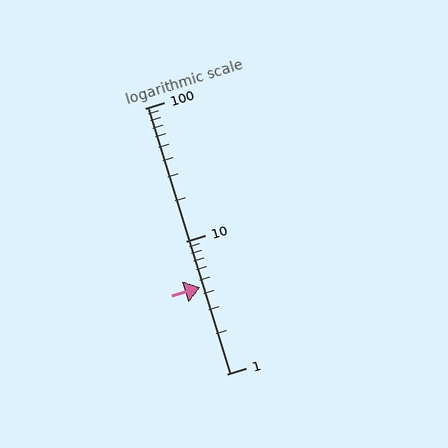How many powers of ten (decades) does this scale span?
The scale spans 2 decades, from 1 to 100.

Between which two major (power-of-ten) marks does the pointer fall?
The pointer is between 1 and 10.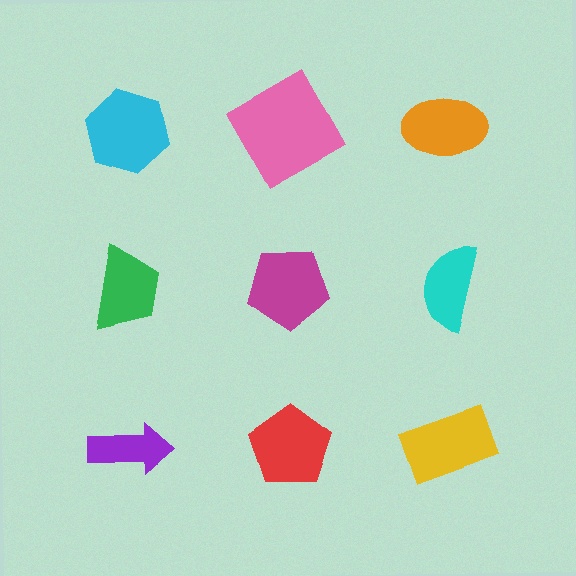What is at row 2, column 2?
A magenta pentagon.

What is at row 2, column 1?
A green trapezoid.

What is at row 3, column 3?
A yellow rectangle.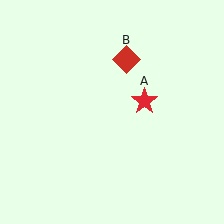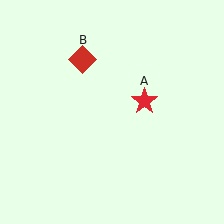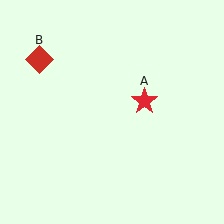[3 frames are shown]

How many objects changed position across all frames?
1 object changed position: red diamond (object B).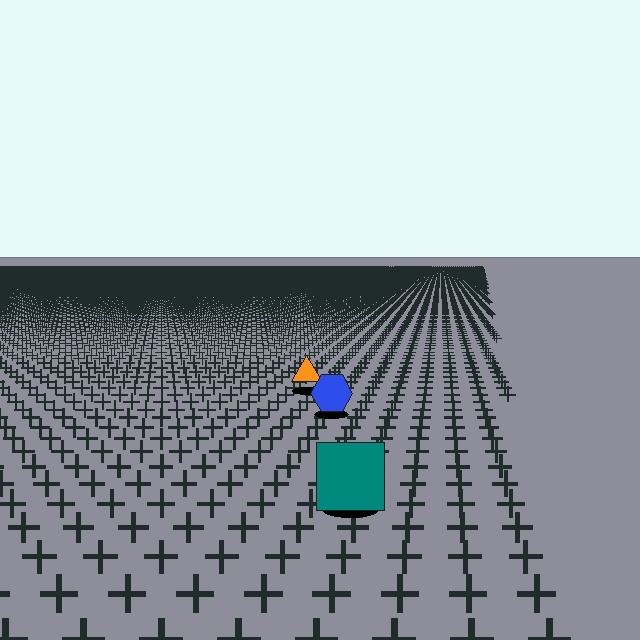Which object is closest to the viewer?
The teal square is closest. The texture marks near it are larger and more spread out.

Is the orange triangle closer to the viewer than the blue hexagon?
No. The blue hexagon is closer — you can tell from the texture gradient: the ground texture is coarser near it.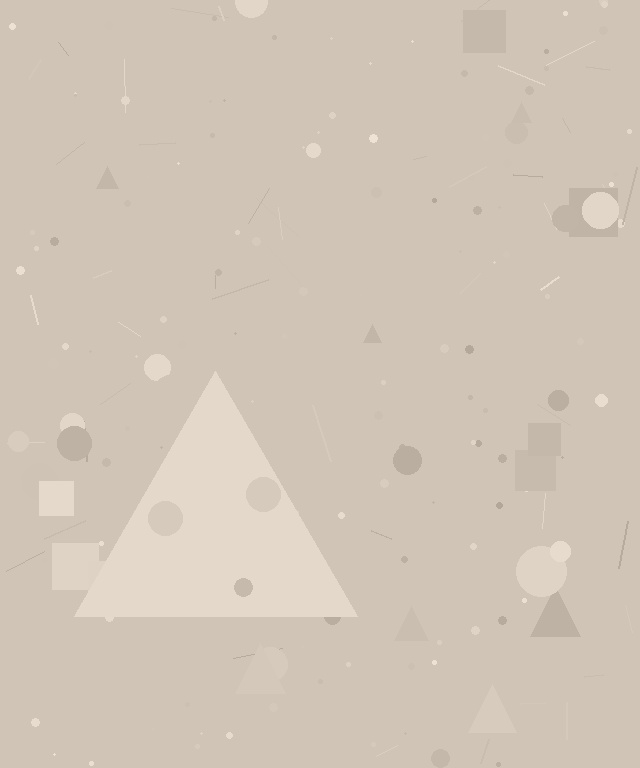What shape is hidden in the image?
A triangle is hidden in the image.